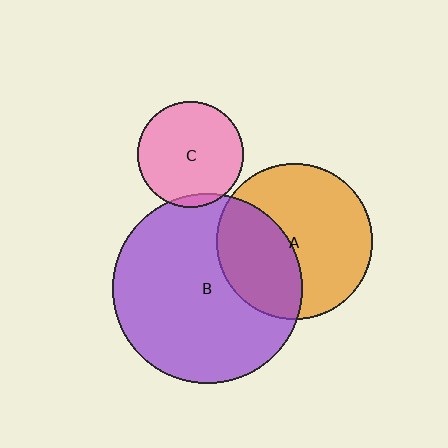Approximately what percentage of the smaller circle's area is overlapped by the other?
Approximately 5%.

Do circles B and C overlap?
Yes.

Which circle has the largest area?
Circle B (purple).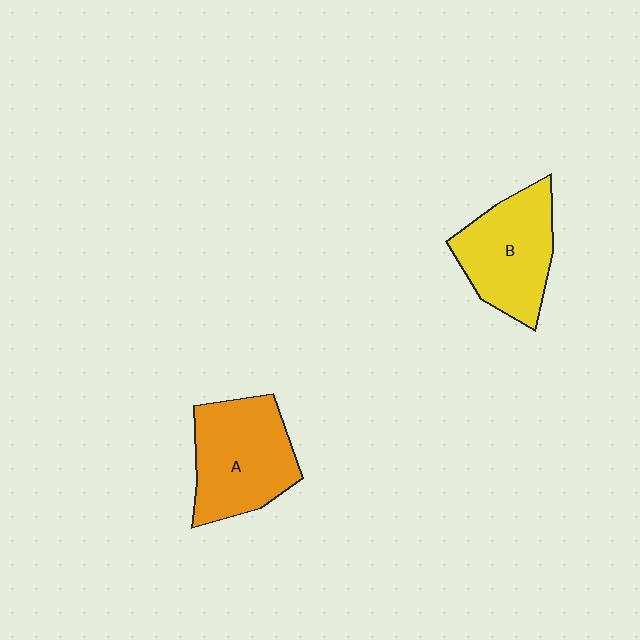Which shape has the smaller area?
Shape B (yellow).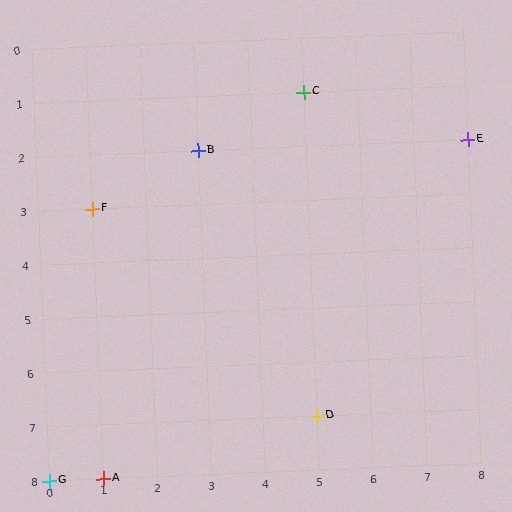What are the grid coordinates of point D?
Point D is at grid coordinates (5, 7).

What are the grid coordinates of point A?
Point A is at grid coordinates (1, 8).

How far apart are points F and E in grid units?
Points F and E are 7 columns and 1 row apart (about 7.1 grid units diagonally).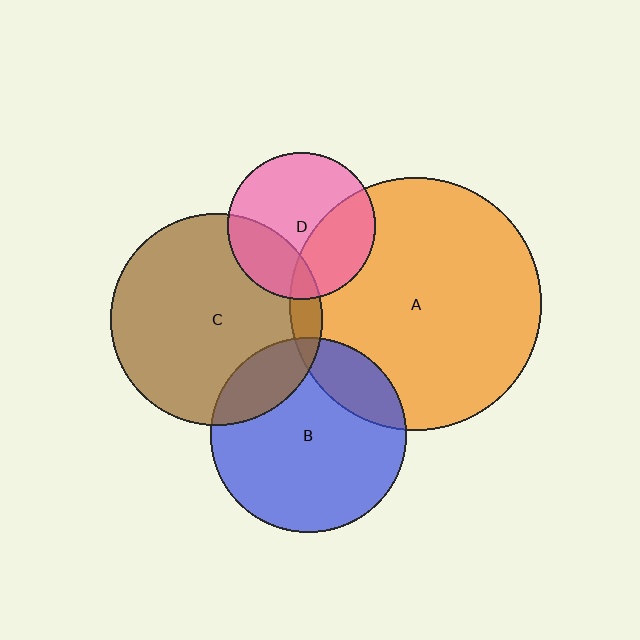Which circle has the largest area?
Circle A (orange).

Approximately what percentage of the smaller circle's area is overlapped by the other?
Approximately 20%.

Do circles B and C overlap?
Yes.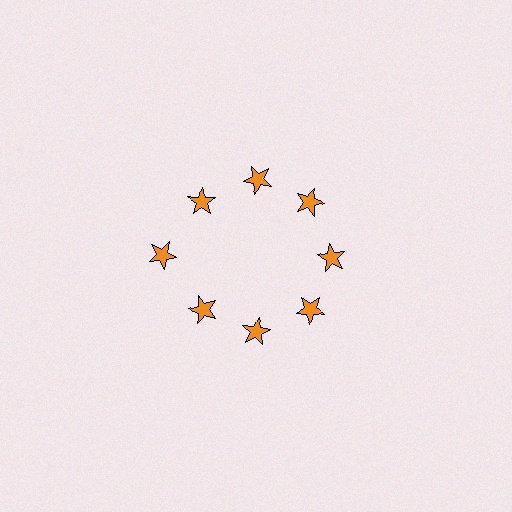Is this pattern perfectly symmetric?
No. The 8 orange stars are arranged in a ring, but one element near the 9 o'clock position is pushed outward from the center, breaking the 8-fold rotational symmetry.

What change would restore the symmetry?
The symmetry would be restored by moving it inward, back onto the ring so that all 8 stars sit at equal angles and equal distance from the center.